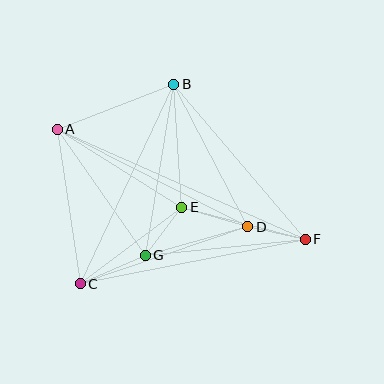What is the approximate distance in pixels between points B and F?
The distance between B and F is approximately 203 pixels.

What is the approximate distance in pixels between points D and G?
The distance between D and G is approximately 106 pixels.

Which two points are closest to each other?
Points D and F are closest to each other.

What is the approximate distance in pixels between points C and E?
The distance between C and E is approximately 127 pixels.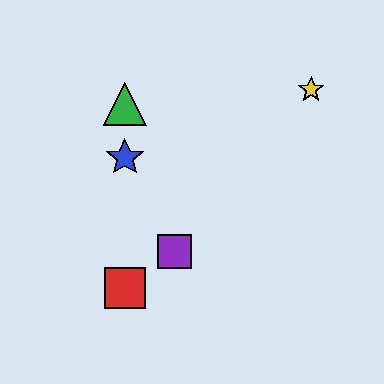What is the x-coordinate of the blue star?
The blue star is at x≈125.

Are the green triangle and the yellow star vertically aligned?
No, the green triangle is at x≈125 and the yellow star is at x≈311.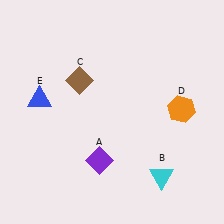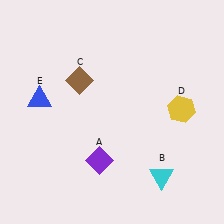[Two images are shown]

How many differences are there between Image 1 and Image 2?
There is 1 difference between the two images.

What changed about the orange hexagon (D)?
In Image 1, D is orange. In Image 2, it changed to yellow.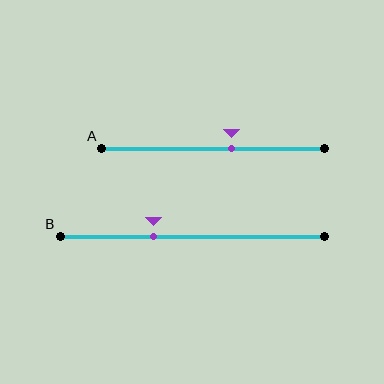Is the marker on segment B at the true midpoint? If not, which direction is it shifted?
No, the marker on segment B is shifted to the left by about 15% of the segment length.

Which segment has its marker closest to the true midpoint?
Segment A has its marker closest to the true midpoint.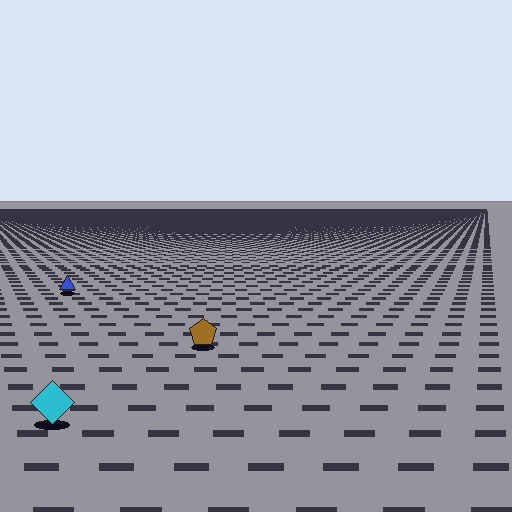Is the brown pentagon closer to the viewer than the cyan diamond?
No. The cyan diamond is closer — you can tell from the texture gradient: the ground texture is coarser near it.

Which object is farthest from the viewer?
The blue triangle is farthest from the viewer. It appears smaller and the ground texture around it is denser.